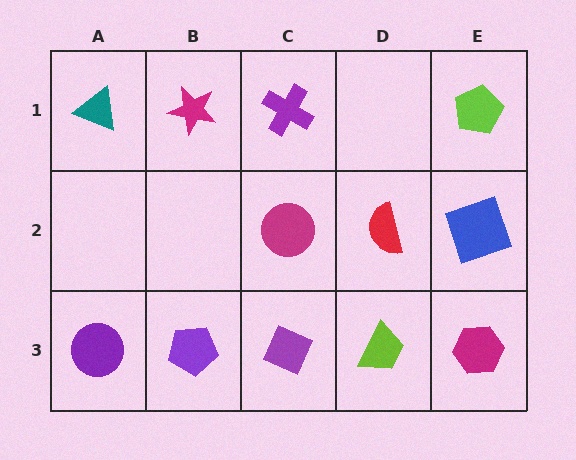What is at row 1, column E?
A lime pentagon.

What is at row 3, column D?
A lime trapezoid.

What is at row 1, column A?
A teal triangle.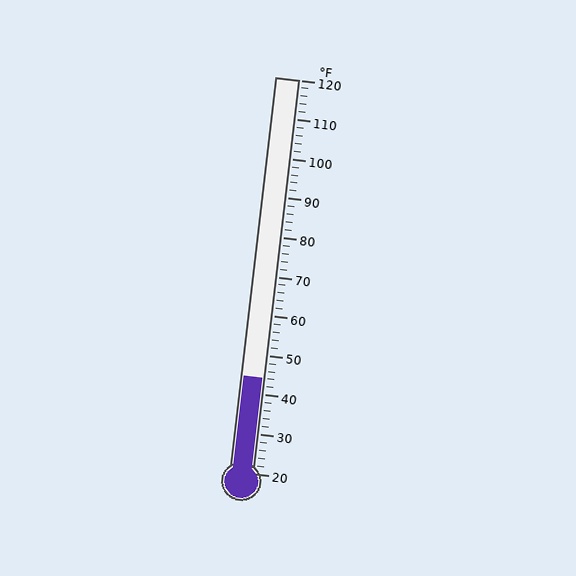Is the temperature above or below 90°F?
The temperature is below 90°F.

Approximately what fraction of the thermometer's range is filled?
The thermometer is filled to approximately 25% of its range.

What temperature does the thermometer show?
The thermometer shows approximately 44°F.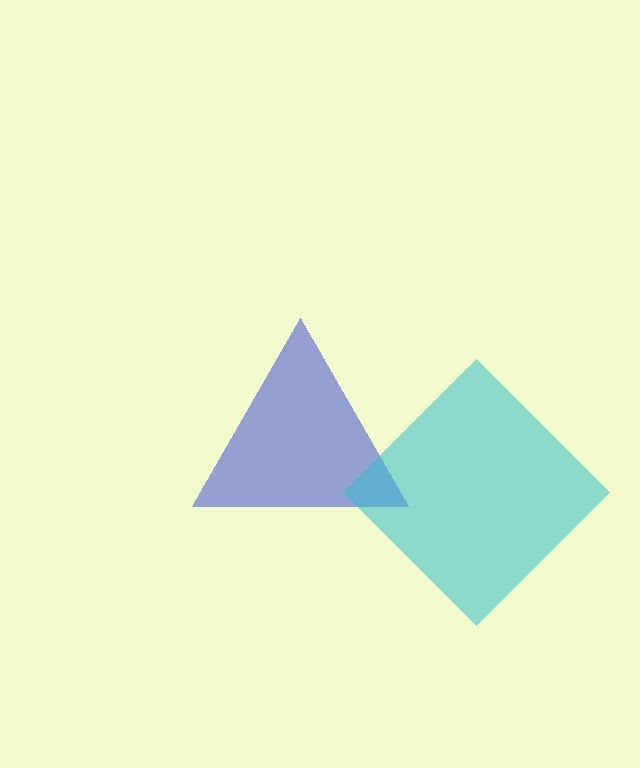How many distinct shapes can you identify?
There are 2 distinct shapes: a blue triangle, a cyan diamond.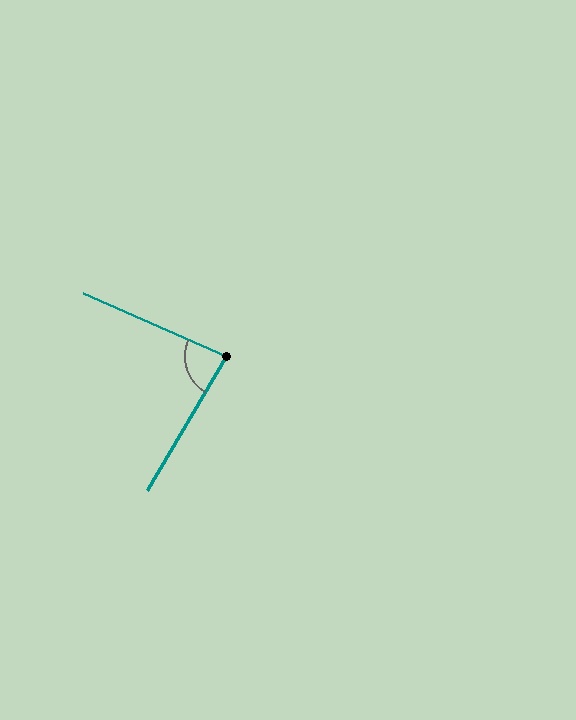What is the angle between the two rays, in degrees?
Approximately 83 degrees.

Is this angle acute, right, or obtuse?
It is acute.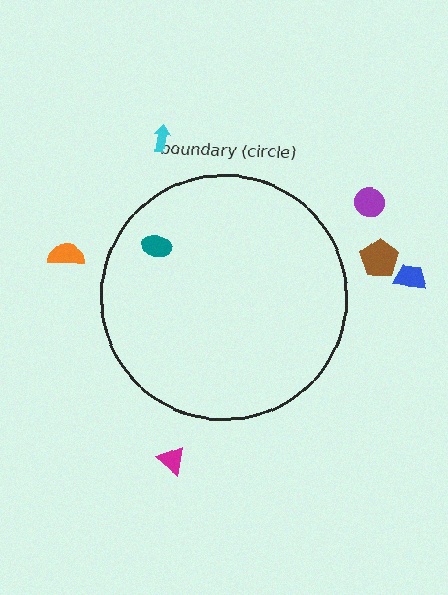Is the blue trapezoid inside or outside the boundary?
Outside.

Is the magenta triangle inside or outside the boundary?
Outside.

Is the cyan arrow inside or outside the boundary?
Outside.